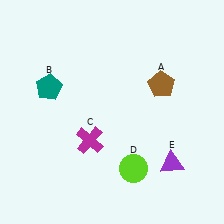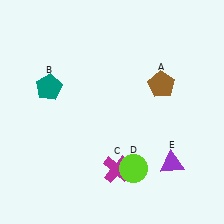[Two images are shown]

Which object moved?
The magenta cross (C) moved down.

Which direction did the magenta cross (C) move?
The magenta cross (C) moved down.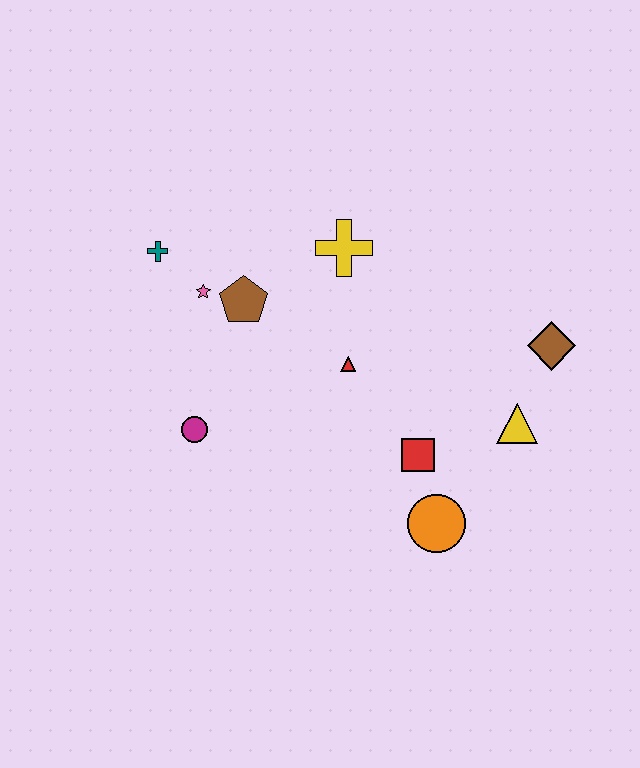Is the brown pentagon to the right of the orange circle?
No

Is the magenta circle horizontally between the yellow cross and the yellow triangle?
No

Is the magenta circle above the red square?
Yes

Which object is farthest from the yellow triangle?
The teal cross is farthest from the yellow triangle.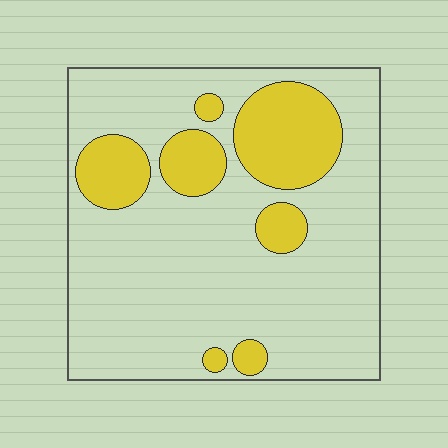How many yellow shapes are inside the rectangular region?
7.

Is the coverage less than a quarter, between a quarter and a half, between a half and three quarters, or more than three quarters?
Less than a quarter.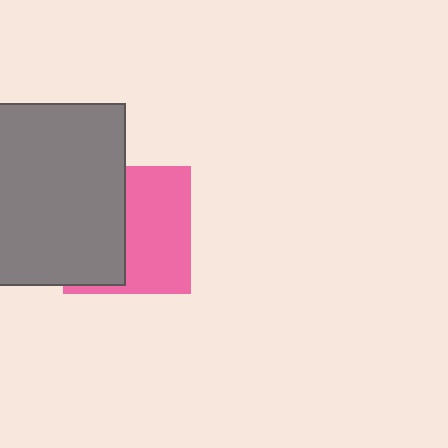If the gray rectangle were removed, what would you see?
You would see the complete pink square.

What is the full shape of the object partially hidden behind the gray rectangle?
The partially hidden object is a pink square.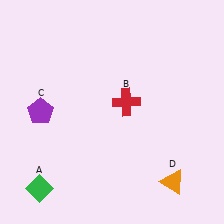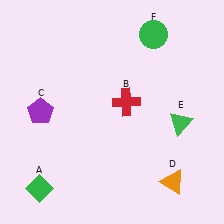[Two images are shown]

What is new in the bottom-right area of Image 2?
A green triangle (E) was added in the bottom-right area of Image 2.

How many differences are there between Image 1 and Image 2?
There are 2 differences between the two images.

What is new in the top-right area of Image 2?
A green circle (F) was added in the top-right area of Image 2.